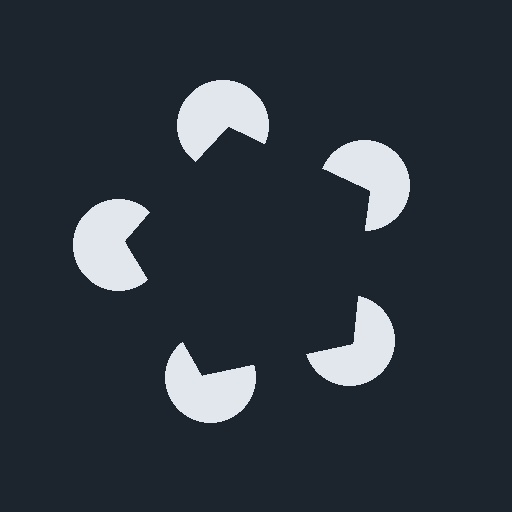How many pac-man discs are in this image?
There are 5 — one at each vertex of the illusory pentagon.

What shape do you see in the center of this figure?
An illusory pentagon — its edges are inferred from the aligned wedge cuts in the pac-man discs, not physically drawn.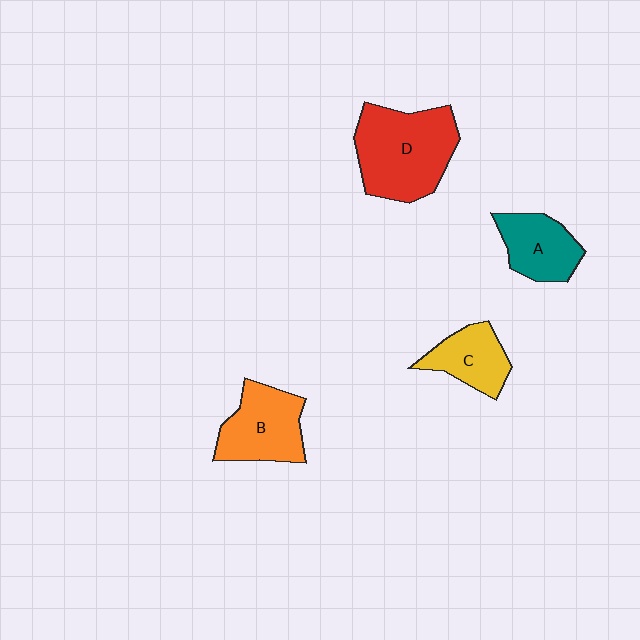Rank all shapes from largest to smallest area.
From largest to smallest: D (red), B (orange), A (teal), C (yellow).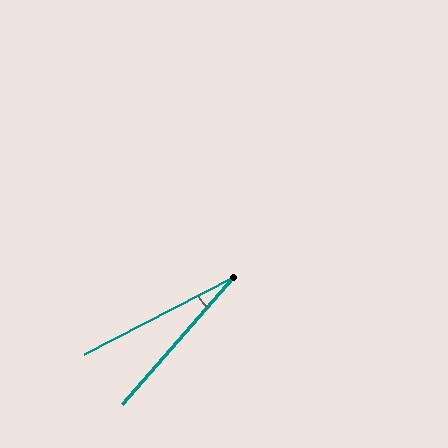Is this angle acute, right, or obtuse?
It is acute.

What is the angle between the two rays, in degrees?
Approximately 21 degrees.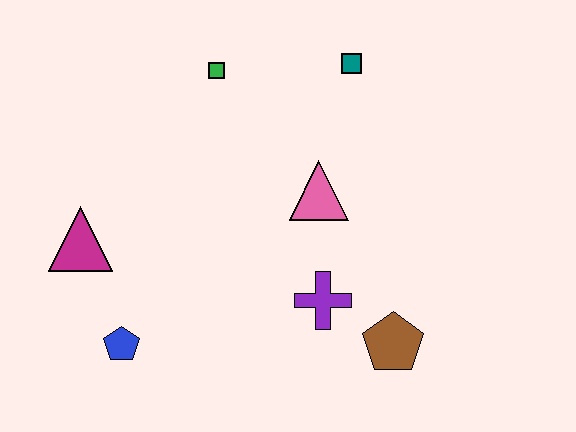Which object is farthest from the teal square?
The blue pentagon is farthest from the teal square.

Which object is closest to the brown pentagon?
The purple cross is closest to the brown pentagon.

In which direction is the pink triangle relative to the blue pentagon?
The pink triangle is to the right of the blue pentagon.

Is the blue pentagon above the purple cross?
No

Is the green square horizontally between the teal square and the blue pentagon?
Yes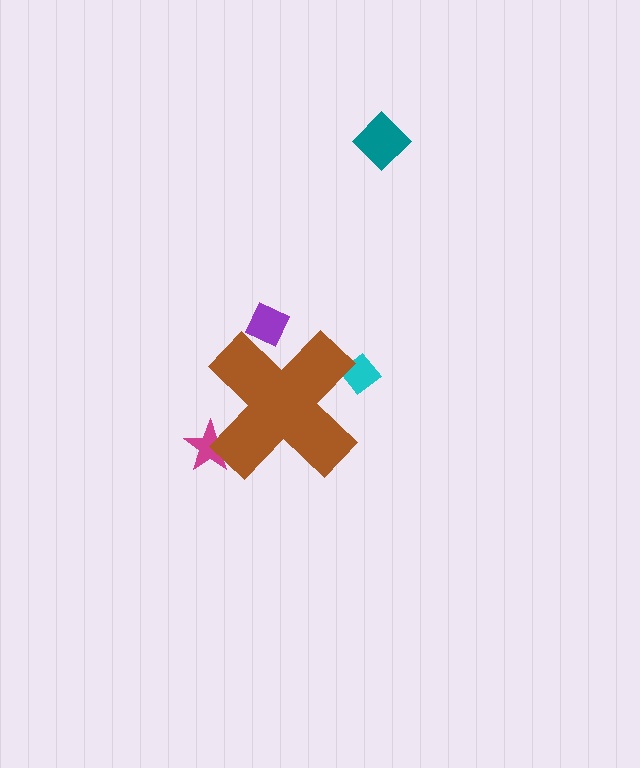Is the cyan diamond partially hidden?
Yes, the cyan diamond is partially hidden behind the brown cross.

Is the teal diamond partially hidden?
No, the teal diamond is fully visible.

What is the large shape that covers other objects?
A brown cross.